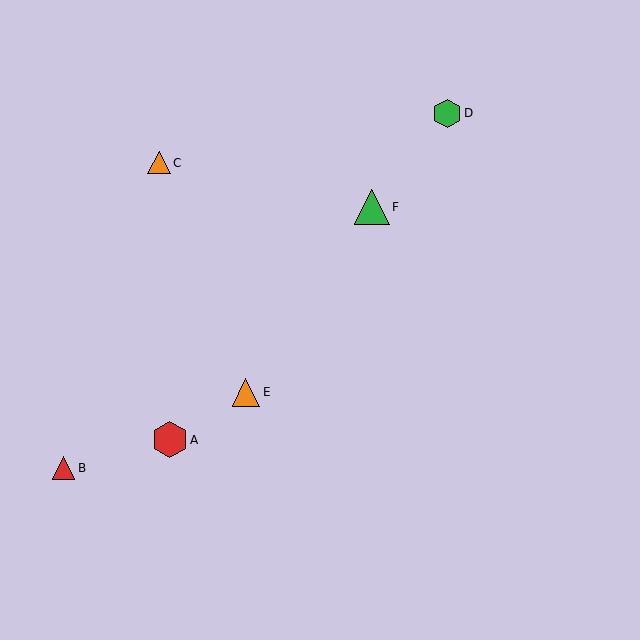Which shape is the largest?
The red hexagon (labeled A) is the largest.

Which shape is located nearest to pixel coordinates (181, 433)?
The red hexagon (labeled A) at (170, 440) is nearest to that location.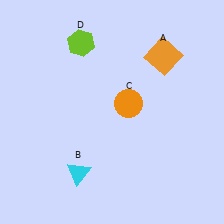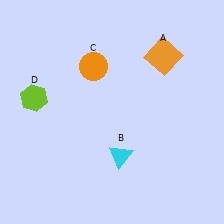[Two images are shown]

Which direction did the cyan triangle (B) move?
The cyan triangle (B) moved right.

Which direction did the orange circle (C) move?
The orange circle (C) moved up.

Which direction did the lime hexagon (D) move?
The lime hexagon (D) moved down.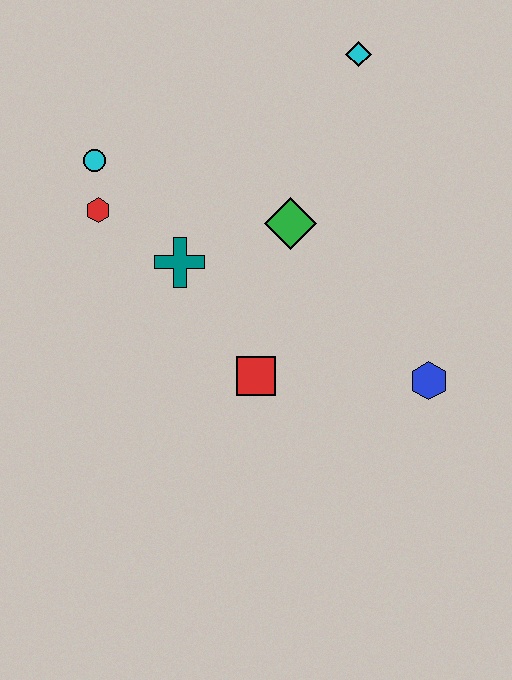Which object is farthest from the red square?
The cyan diamond is farthest from the red square.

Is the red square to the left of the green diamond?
Yes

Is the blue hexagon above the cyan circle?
No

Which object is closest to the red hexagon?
The cyan circle is closest to the red hexagon.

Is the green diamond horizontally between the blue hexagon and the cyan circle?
Yes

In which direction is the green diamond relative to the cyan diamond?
The green diamond is below the cyan diamond.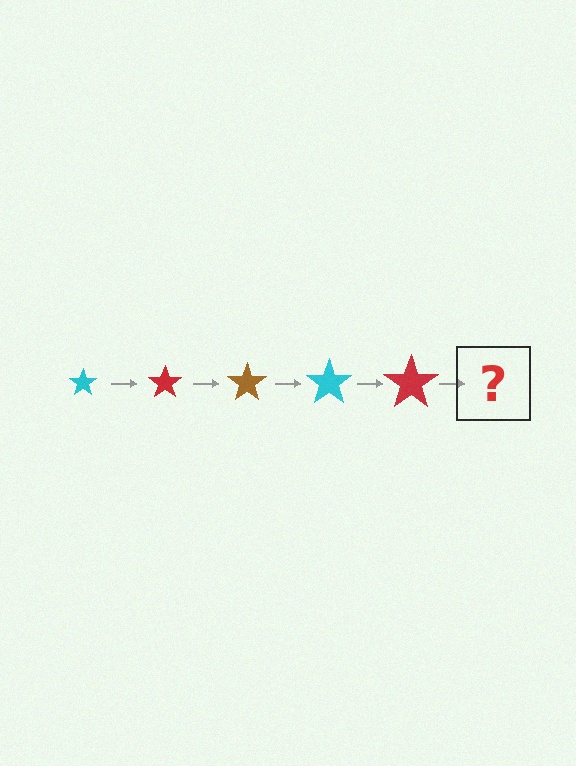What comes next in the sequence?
The next element should be a brown star, larger than the previous one.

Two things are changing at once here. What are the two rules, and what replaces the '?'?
The two rules are that the star grows larger each step and the color cycles through cyan, red, and brown. The '?' should be a brown star, larger than the previous one.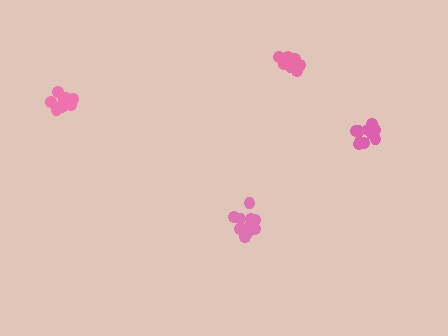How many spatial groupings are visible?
There are 4 spatial groupings.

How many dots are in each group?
Group 1: 11 dots, Group 2: 11 dots, Group 3: 13 dots, Group 4: 13 dots (48 total).